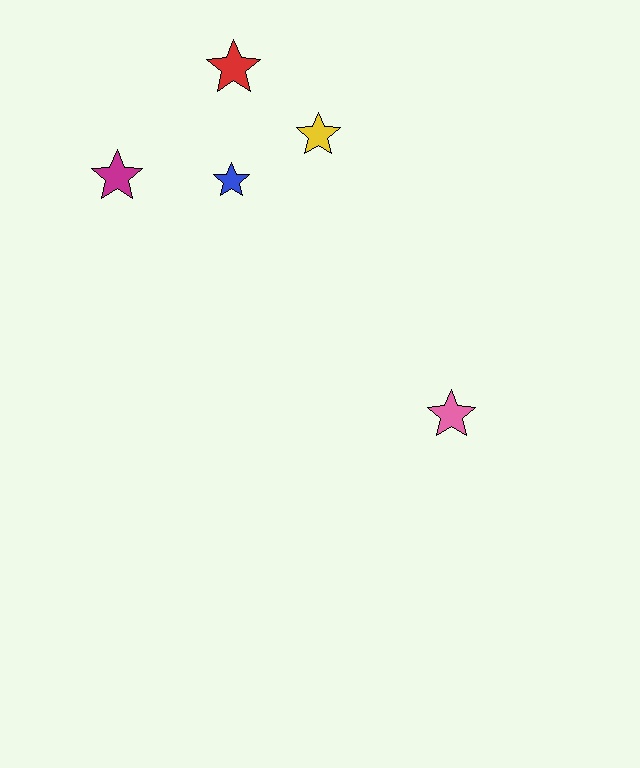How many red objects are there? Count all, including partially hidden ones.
There is 1 red object.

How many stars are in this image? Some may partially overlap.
There are 5 stars.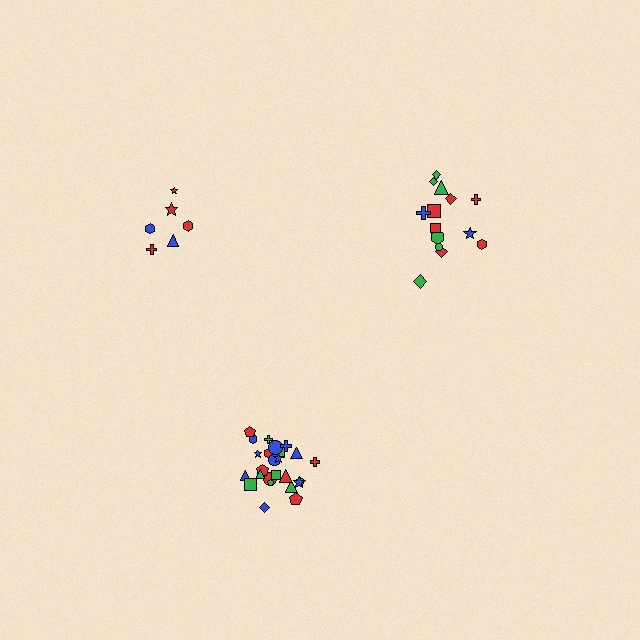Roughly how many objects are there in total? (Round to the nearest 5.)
Roughly 45 objects in total.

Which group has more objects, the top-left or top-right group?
The top-right group.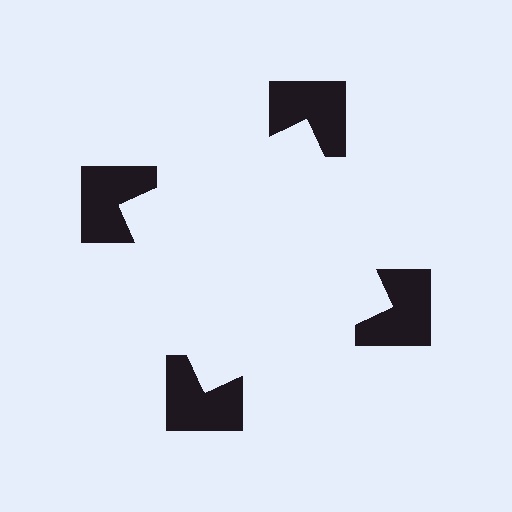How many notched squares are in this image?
There are 4 — one at each vertex of the illusory square.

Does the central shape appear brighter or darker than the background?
It typically appears slightly brighter than the background, even though no actual brightness change is drawn.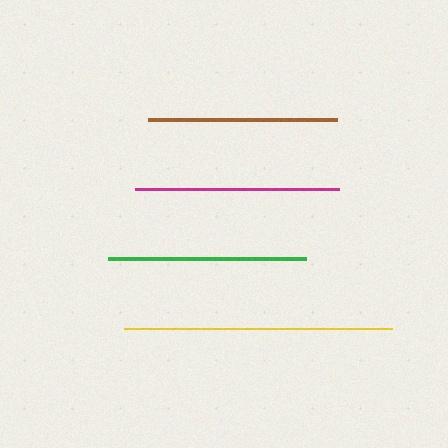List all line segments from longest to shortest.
From longest to shortest: yellow, magenta, green, brown.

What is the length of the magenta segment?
The magenta segment is approximately 204 pixels long.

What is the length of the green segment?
The green segment is approximately 198 pixels long.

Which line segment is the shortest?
The brown line is the shortest at approximately 189 pixels.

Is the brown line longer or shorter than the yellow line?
The yellow line is longer than the brown line.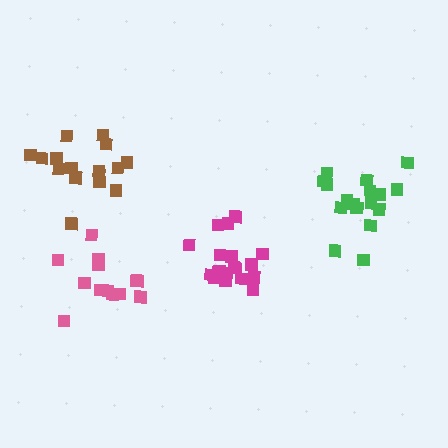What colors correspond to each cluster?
The clusters are colored: pink, magenta, green, brown.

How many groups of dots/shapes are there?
There are 4 groups.